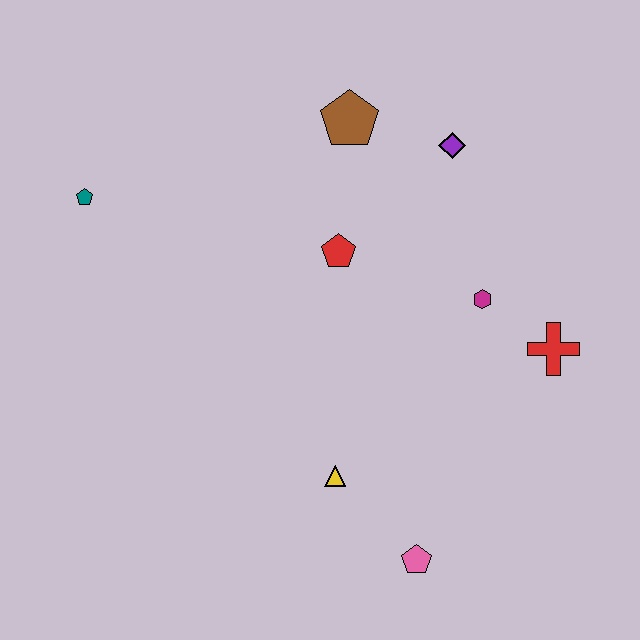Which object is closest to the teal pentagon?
The red pentagon is closest to the teal pentagon.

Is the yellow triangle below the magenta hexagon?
Yes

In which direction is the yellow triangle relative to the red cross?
The yellow triangle is to the left of the red cross.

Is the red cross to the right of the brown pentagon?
Yes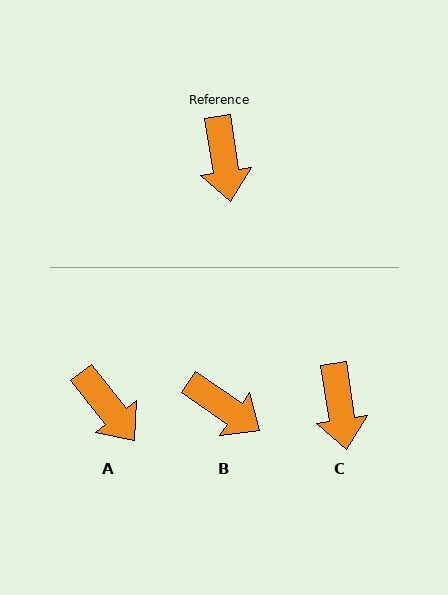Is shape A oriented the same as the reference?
No, it is off by about 30 degrees.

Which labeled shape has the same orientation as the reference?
C.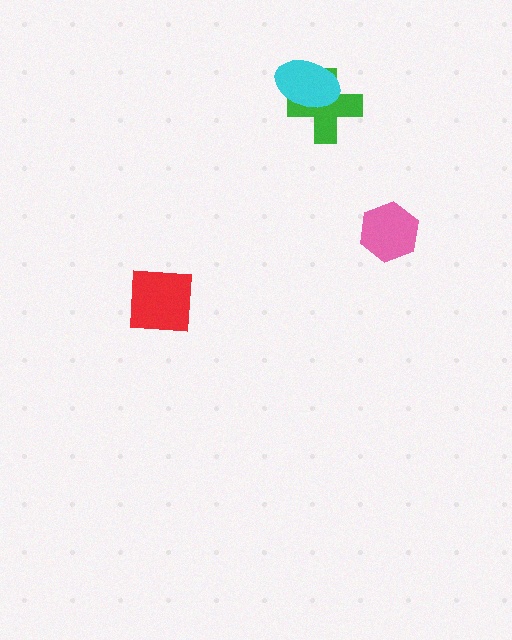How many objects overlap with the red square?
0 objects overlap with the red square.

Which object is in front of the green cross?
The cyan ellipse is in front of the green cross.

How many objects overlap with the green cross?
1 object overlaps with the green cross.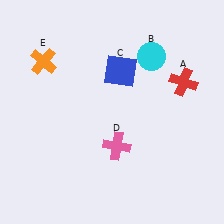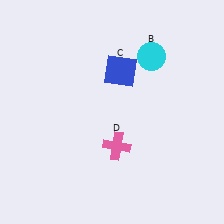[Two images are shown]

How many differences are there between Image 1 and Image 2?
There are 2 differences between the two images.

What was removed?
The red cross (A), the orange cross (E) were removed in Image 2.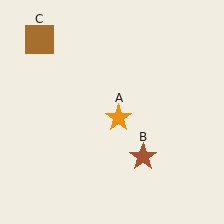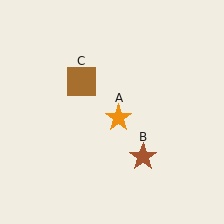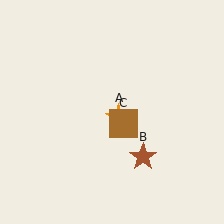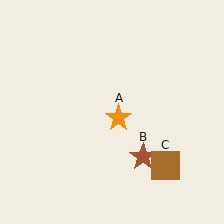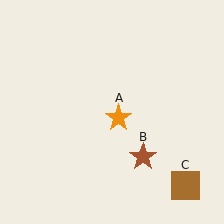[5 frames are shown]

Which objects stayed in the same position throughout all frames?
Orange star (object A) and brown star (object B) remained stationary.